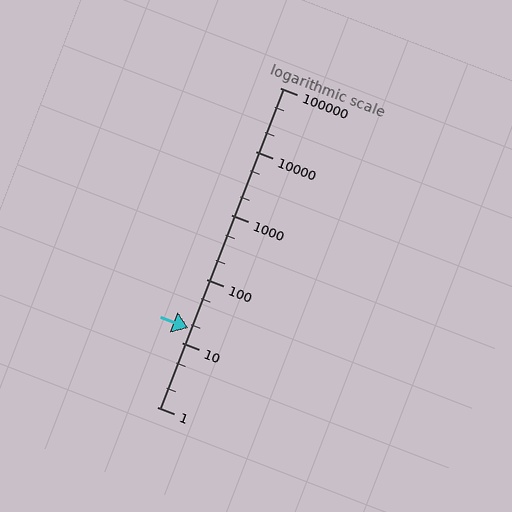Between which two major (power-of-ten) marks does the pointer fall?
The pointer is between 10 and 100.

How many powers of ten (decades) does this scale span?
The scale spans 5 decades, from 1 to 100000.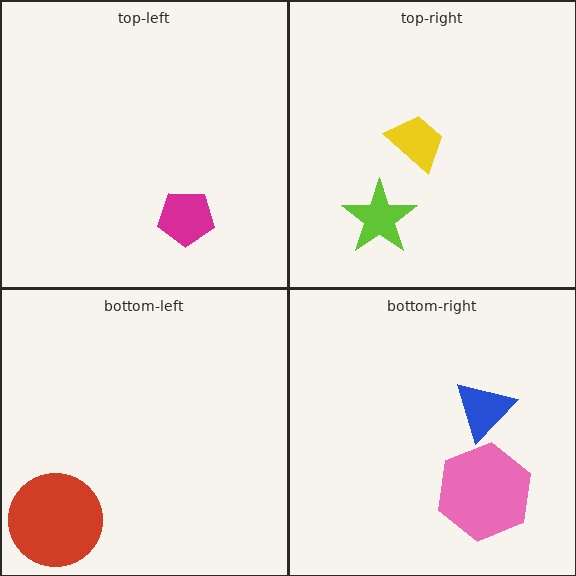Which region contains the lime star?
The top-right region.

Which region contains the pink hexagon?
The bottom-right region.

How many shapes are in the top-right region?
2.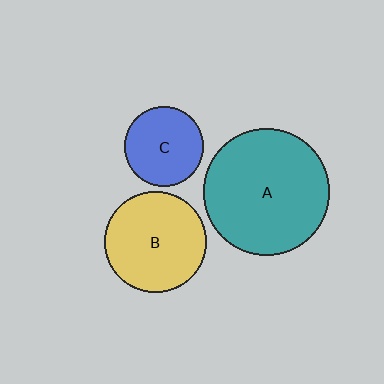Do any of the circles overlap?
No, none of the circles overlap.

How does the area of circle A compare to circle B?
Approximately 1.6 times.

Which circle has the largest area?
Circle A (teal).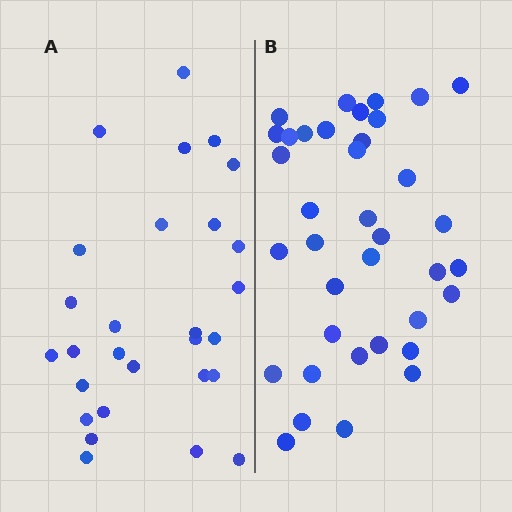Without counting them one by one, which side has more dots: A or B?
Region B (the right region) has more dots.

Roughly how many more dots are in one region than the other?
Region B has roughly 8 or so more dots than region A.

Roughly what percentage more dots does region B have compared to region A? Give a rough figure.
About 30% more.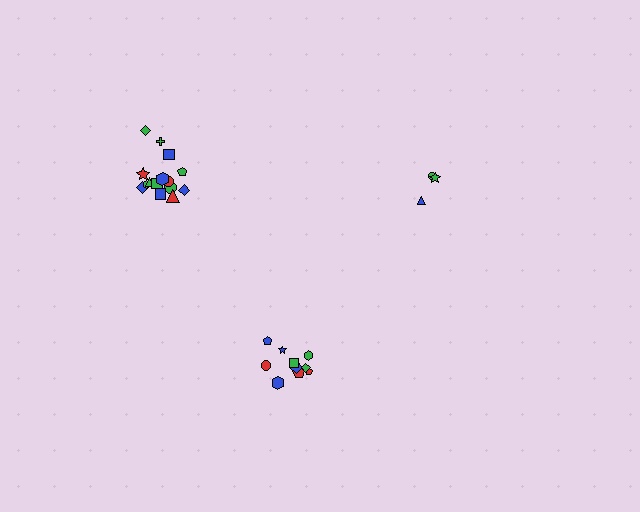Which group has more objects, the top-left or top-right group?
The top-left group.